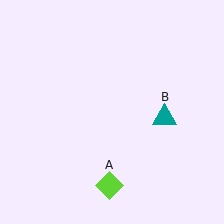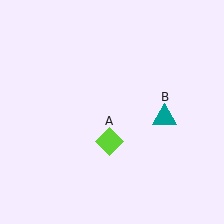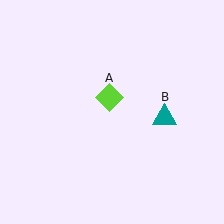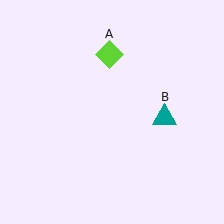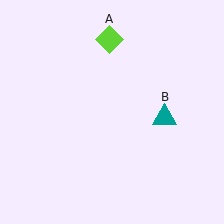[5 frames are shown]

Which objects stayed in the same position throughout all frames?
Teal triangle (object B) remained stationary.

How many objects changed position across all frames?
1 object changed position: lime diamond (object A).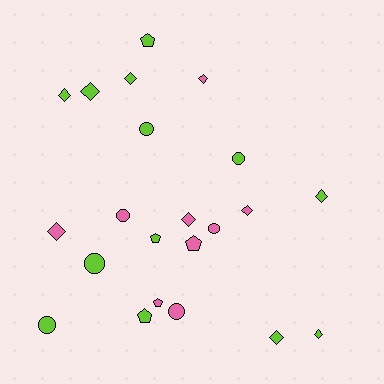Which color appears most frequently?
Lime, with 13 objects.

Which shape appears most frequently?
Diamond, with 10 objects.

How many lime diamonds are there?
There are 6 lime diamonds.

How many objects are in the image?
There are 22 objects.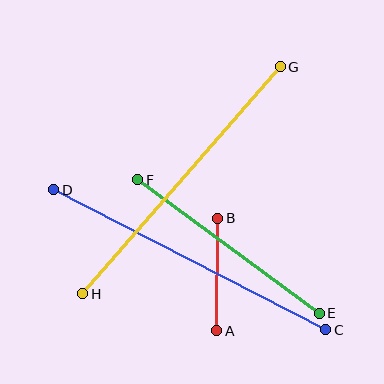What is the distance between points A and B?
The distance is approximately 112 pixels.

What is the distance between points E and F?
The distance is approximately 226 pixels.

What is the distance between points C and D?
The distance is approximately 306 pixels.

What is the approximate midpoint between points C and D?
The midpoint is at approximately (190, 260) pixels.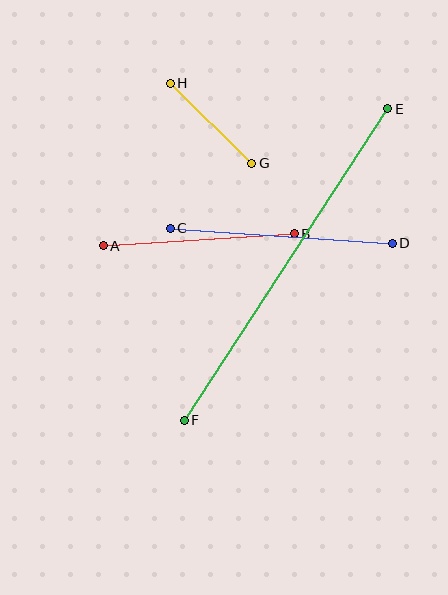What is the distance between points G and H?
The distance is approximately 114 pixels.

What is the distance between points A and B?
The distance is approximately 192 pixels.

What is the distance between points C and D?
The distance is approximately 222 pixels.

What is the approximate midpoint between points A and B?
The midpoint is at approximately (199, 240) pixels.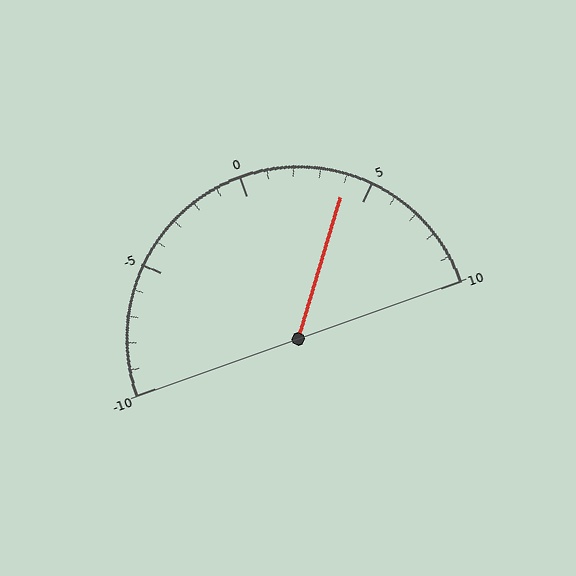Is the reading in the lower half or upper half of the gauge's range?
The reading is in the upper half of the range (-10 to 10).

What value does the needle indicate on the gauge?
The needle indicates approximately 4.